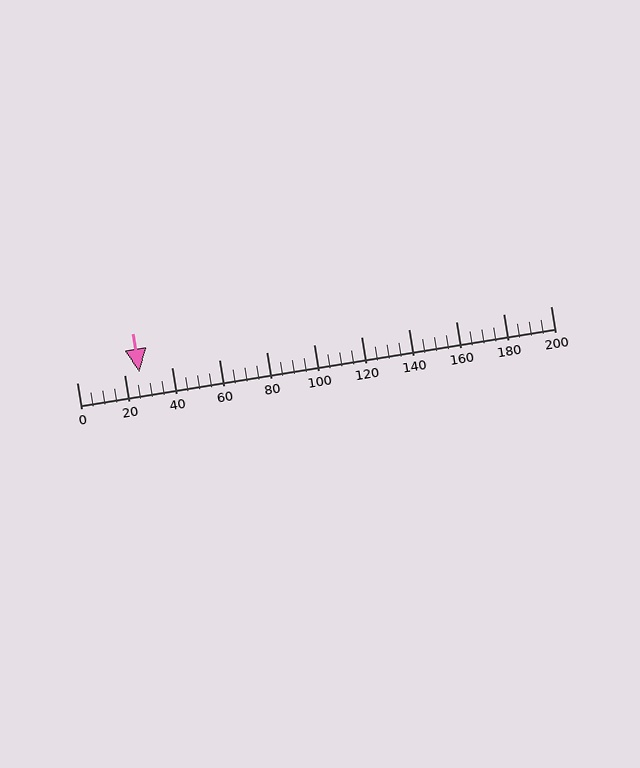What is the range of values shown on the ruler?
The ruler shows values from 0 to 200.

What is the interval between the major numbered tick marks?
The major tick marks are spaced 20 units apart.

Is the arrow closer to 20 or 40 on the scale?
The arrow is closer to 20.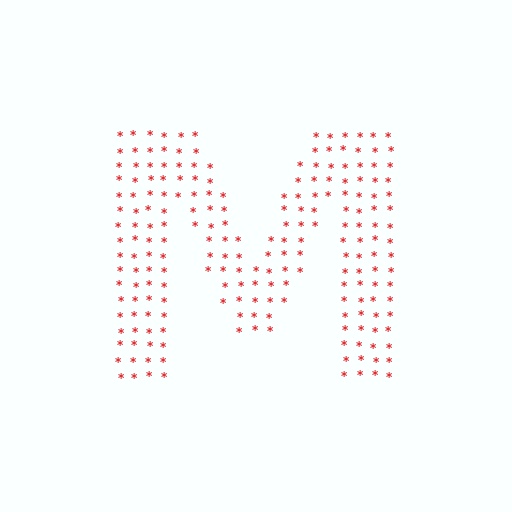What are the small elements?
The small elements are asterisks.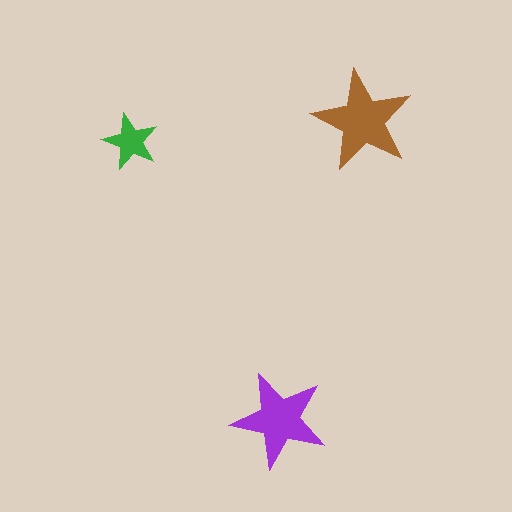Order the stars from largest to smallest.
the brown one, the purple one, the green one.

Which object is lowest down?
The purple star is bottommost.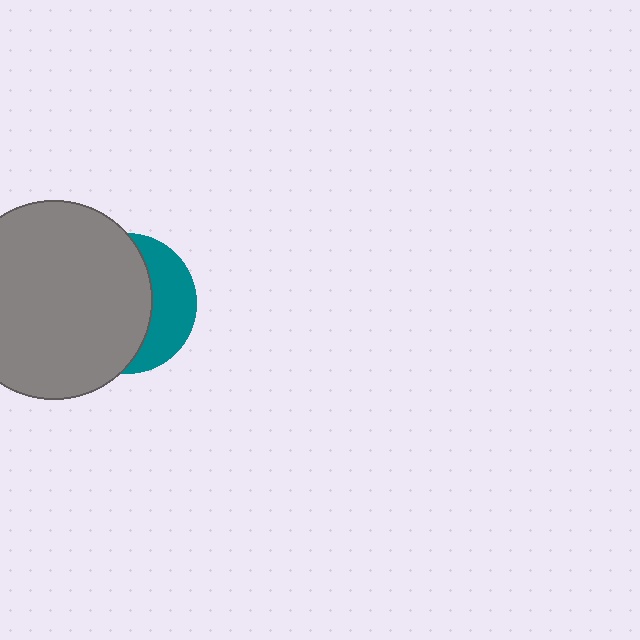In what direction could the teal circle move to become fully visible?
The teal circle could move right. That would shift it out from behind the gray circle entirely.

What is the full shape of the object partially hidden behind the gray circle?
The partially hidden object is a teal circle.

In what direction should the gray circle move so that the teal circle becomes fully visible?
The gray circle should move left. That is the shortest direction to clear the overlap and leave the teal circle fully visible.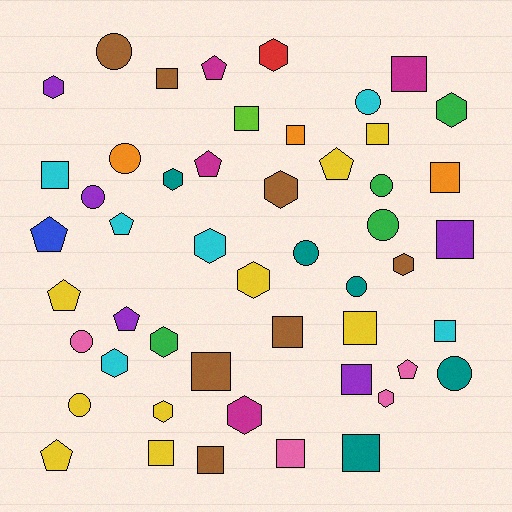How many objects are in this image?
There are 50 objects.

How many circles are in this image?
There are 11 circles.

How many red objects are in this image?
There is 1 red object.